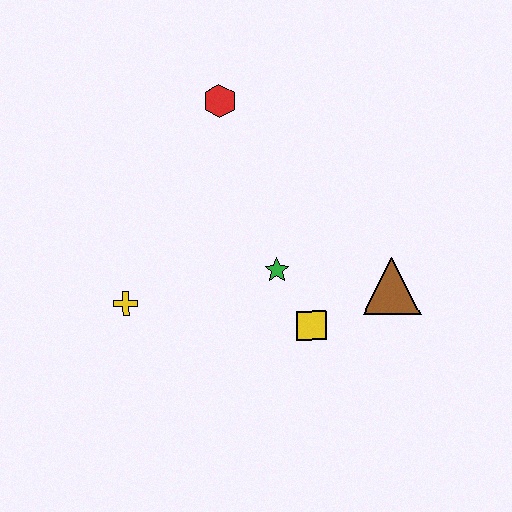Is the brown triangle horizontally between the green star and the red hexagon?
No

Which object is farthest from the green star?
The red hexagon is farthest from the green star.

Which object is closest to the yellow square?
The green star is closest to the yellow square.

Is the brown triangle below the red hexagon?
Yes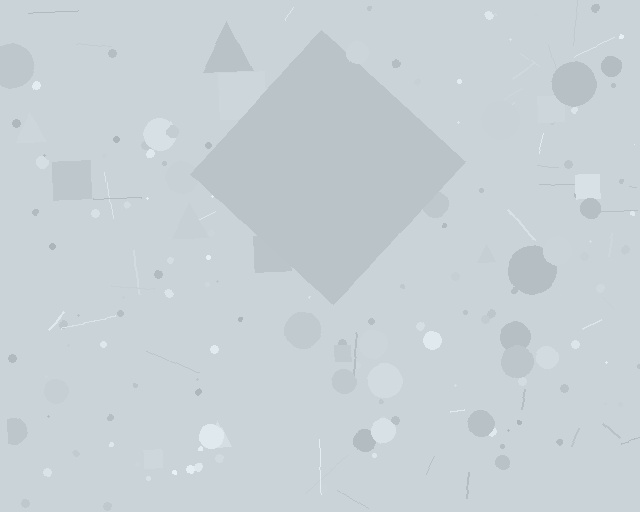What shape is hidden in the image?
A diamond is hidden in the image.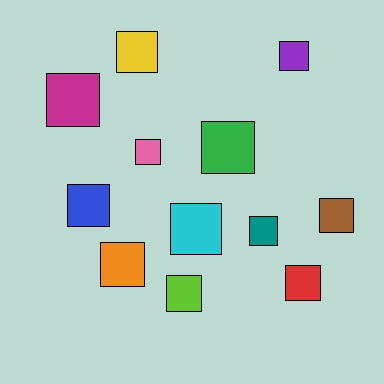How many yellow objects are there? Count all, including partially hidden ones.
There is 1 yellow object.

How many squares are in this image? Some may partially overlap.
There are 12 squares.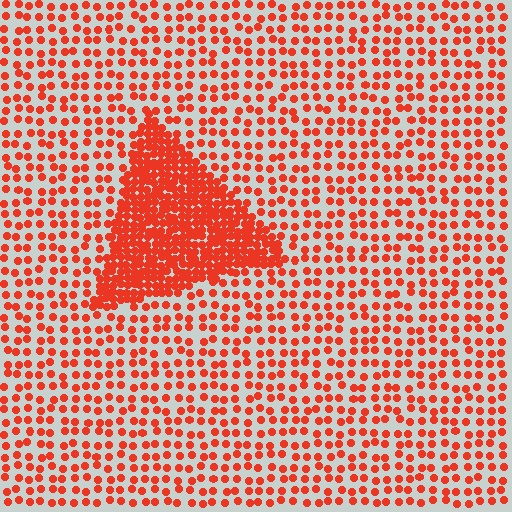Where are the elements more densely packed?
The elements are more densely packed inside the triangle boundary.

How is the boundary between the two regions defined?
The boundary is defined by a change in element density (approximately 2.8x ratio). All elements are the same color, size, and shape.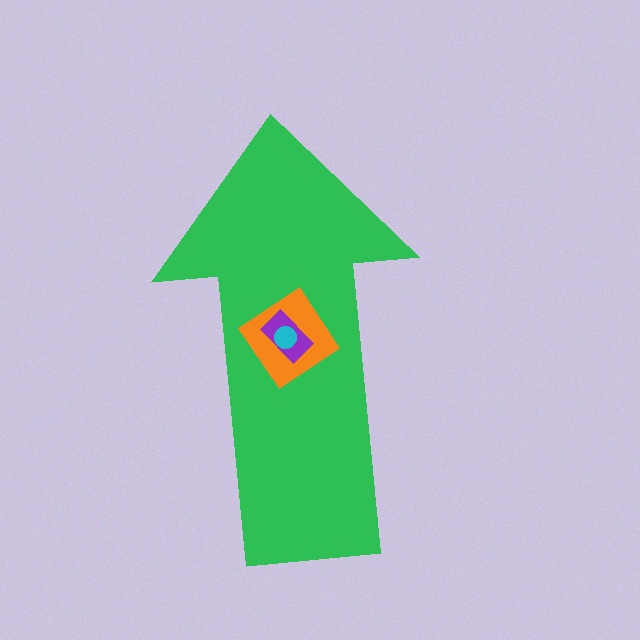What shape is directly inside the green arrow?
The orange diamond.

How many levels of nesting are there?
4.